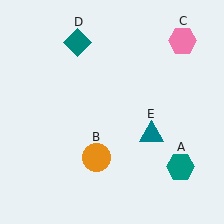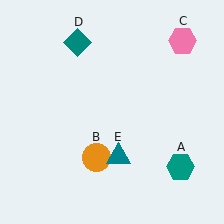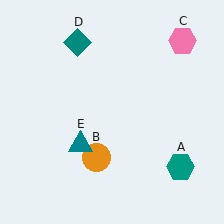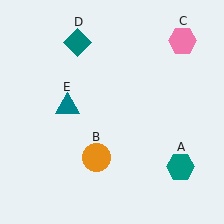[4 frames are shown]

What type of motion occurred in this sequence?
The teal triangle (object E) rotated clockwise around the center of the scene.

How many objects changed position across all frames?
1 object changed position: teal triangle (object E).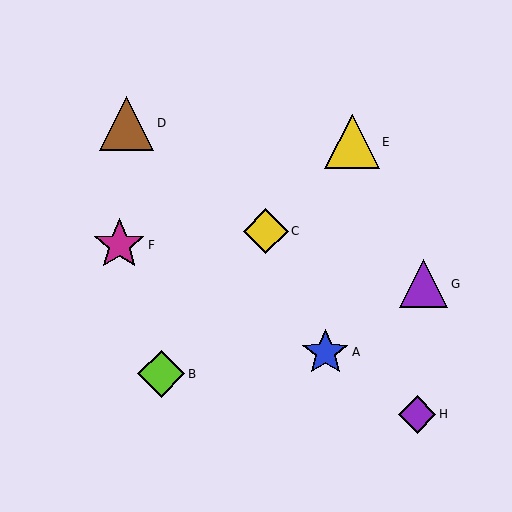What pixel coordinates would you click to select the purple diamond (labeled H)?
Click at (417, 414) to select the purple diamond H.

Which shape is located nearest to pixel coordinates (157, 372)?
The lime diamond (labeled B) at (161, 374) is nearest to that location.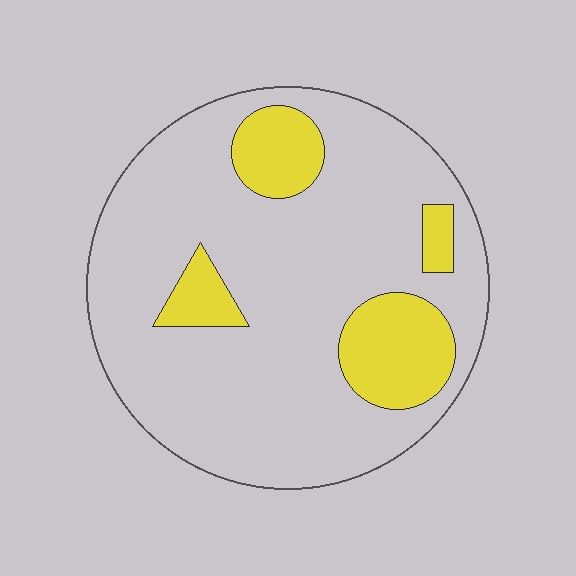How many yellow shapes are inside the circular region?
4.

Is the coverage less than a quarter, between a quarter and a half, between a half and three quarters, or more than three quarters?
Less than a quarter.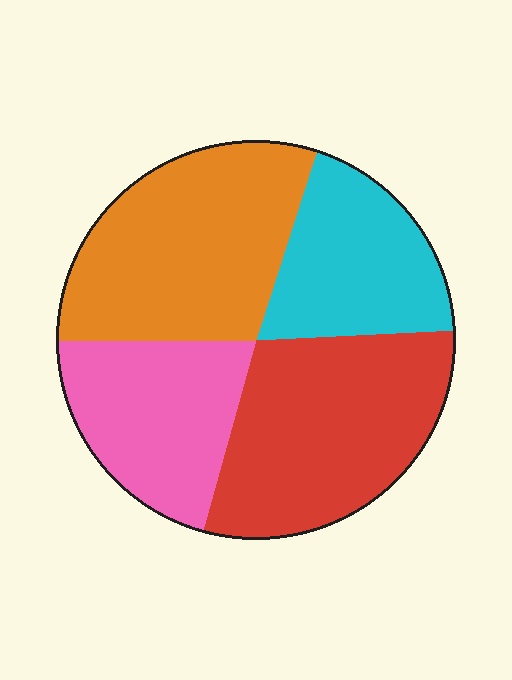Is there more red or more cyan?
Red.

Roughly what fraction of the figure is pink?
Pink takes up about one fifth (1/5) of the figure.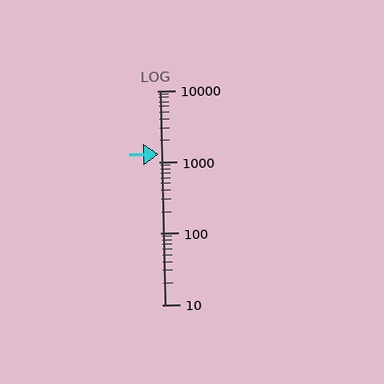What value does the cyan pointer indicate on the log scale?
The pointer indicates approximately 1300.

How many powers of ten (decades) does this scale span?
The scale spans 3 decades, from 10 to 10000.